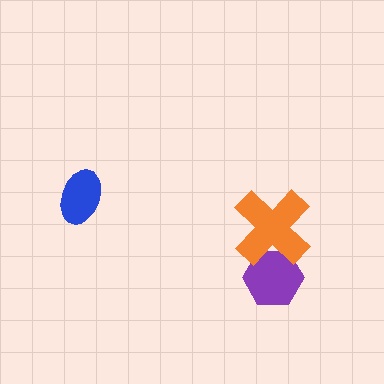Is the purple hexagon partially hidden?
Yes, it is partially covered by another shape.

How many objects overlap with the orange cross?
1 object overlaps with the orange cross.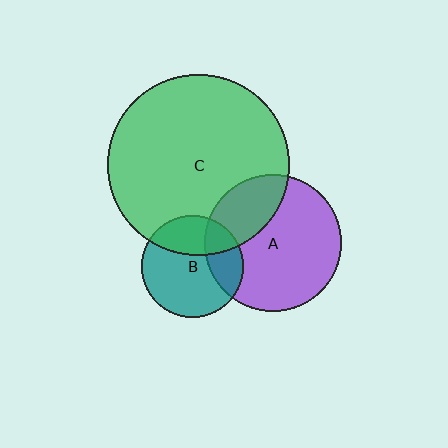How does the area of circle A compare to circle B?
Approximately 1.8 times.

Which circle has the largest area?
Circle C (green).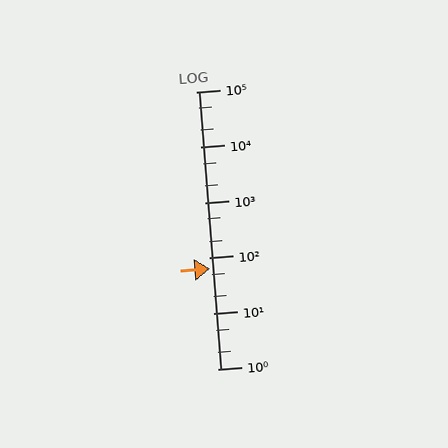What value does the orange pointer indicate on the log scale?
The pointer indicates approximately 64.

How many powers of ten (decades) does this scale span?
The scale spans 5 decades, from 1 to 100000.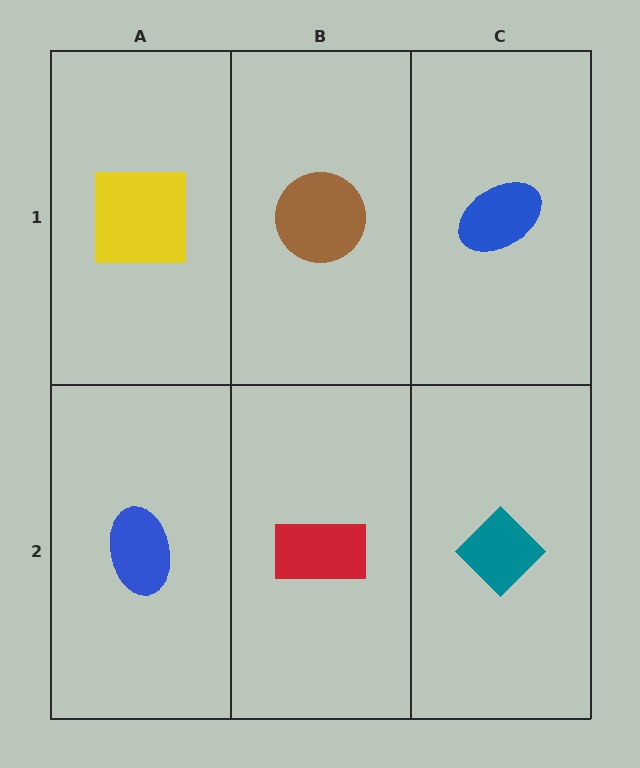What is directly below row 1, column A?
A blue ellipse.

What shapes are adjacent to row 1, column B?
A red rectangle (row 2, column B), a yellow square (row 1, column A), a blue ellipse (row 1, column C).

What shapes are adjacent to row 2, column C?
A blue ellipse (row 1, column C), a red rectangle (row 2, column B).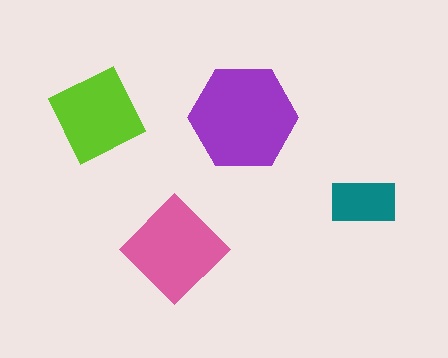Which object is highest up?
The lime square is topmost.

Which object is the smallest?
The teal rectangle.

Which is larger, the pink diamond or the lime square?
The pink diamond.